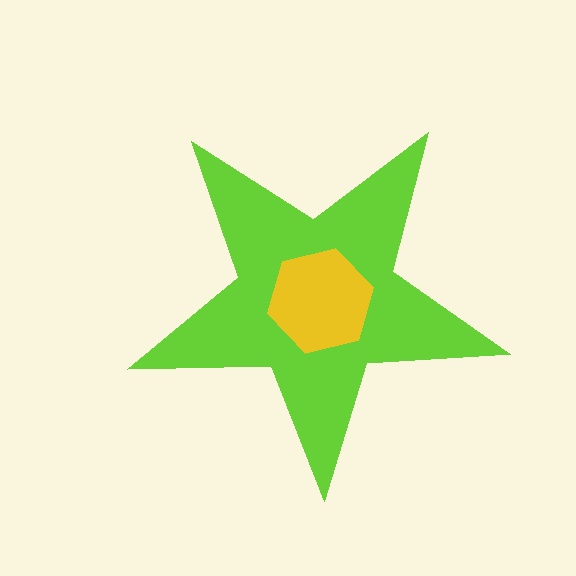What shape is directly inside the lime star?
The yellow hexagon.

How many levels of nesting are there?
2.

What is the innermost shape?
The yellow hexagon.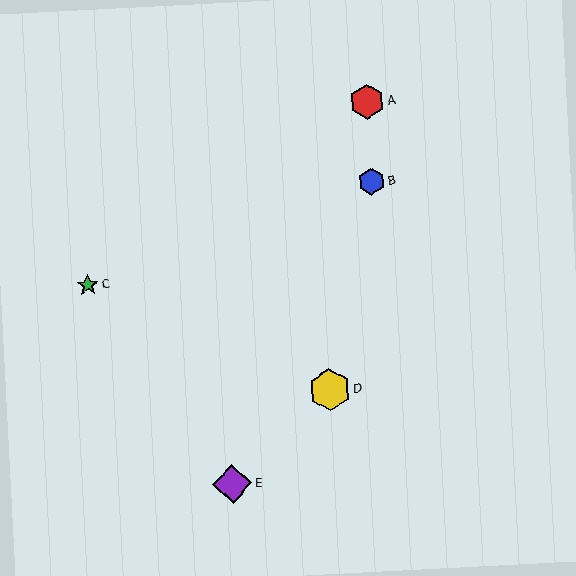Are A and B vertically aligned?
Yes, both are at x≈367.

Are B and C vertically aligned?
No, B is at x≈371 and C is at x≈88.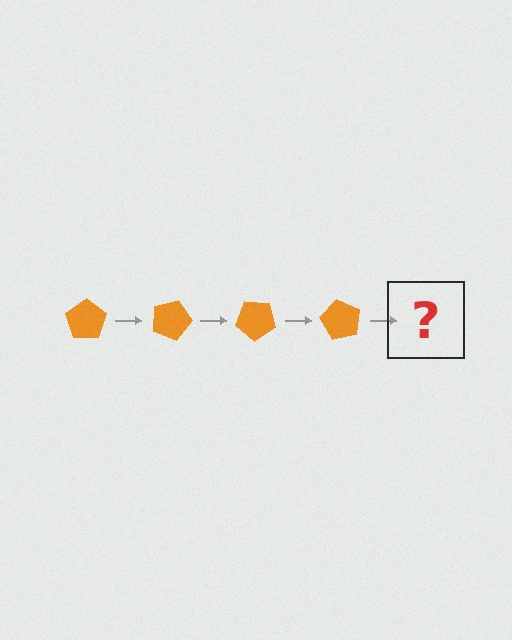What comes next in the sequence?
The next element should be an orange pentagon rotated 80 degrees.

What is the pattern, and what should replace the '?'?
The pattern is that the pentagon rotates 20 degrees each step. The '?' should be an orange pentagon rotated 80 degrees.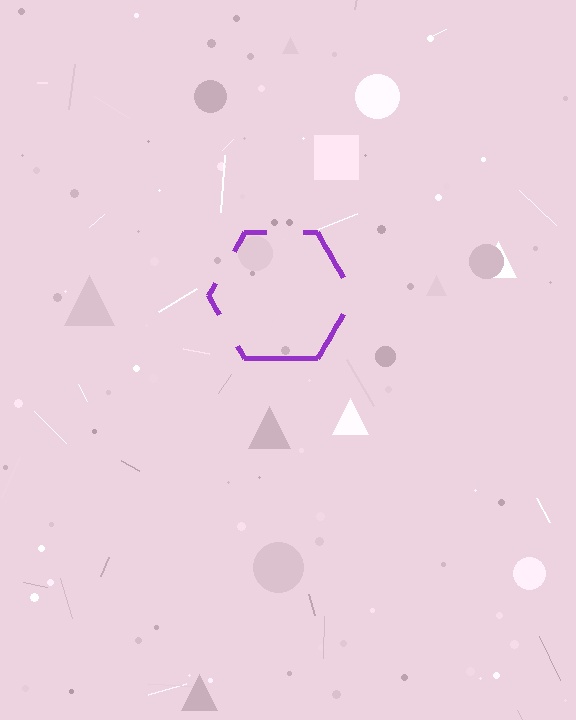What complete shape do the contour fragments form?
The contour fragments form a hexagon.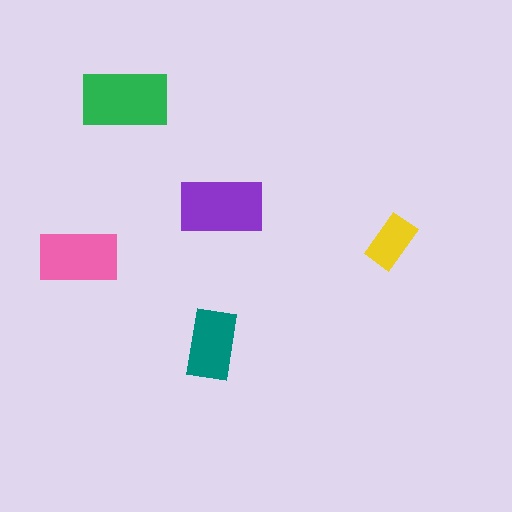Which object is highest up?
The green rectangle is topmost.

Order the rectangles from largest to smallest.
the green one, the purple one, the pink one, the teal one, the yellow one.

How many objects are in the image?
There are 5 objects in the image.